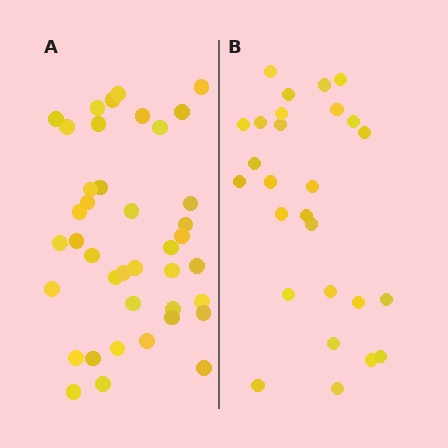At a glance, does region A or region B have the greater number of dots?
Region A (the left region) has more dots.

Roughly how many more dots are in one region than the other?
Region A has approximately 15 more dots than region B.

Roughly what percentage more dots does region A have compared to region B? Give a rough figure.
About 50% more.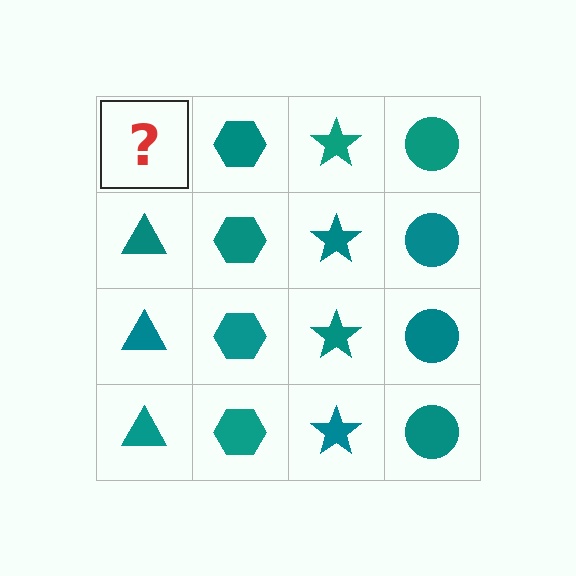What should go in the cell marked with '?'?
The missing cell should contain a teal triangle.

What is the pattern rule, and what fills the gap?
The rule is that each column has a consistent shape. The gap should be filled with a teal triangle.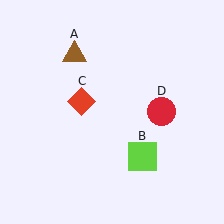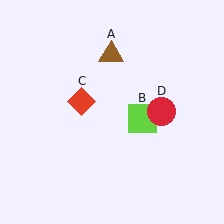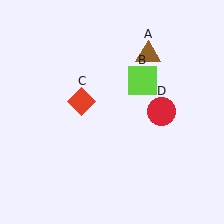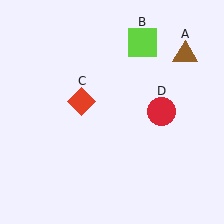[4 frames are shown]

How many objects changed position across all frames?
2 objects changed position: brown triangle (object A), lime square (object B).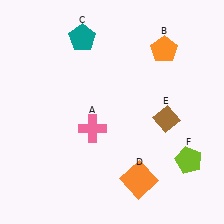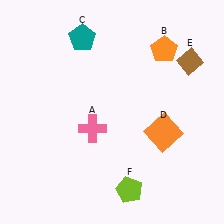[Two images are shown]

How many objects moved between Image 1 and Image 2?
3 objects moved between the two images.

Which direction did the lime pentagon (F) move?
The lime pentagon (F) moved left.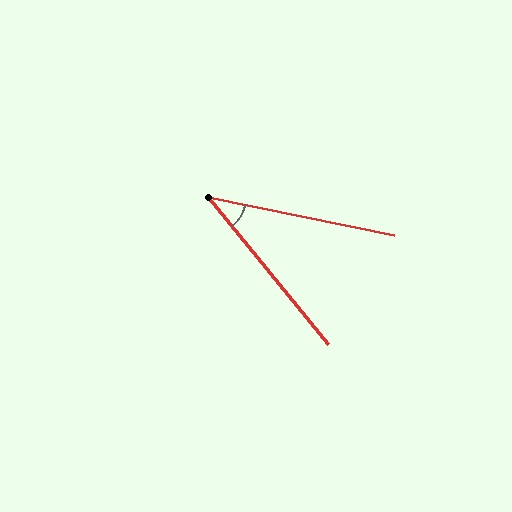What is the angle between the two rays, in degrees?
Approximately 39 degrees.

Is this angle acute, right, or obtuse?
It is acute.